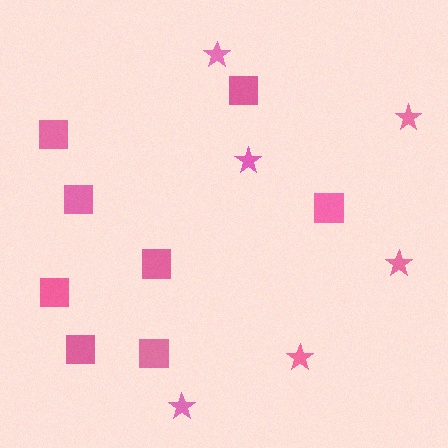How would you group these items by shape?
There are 2 groups: one group of squares (8) and one group of stars (6).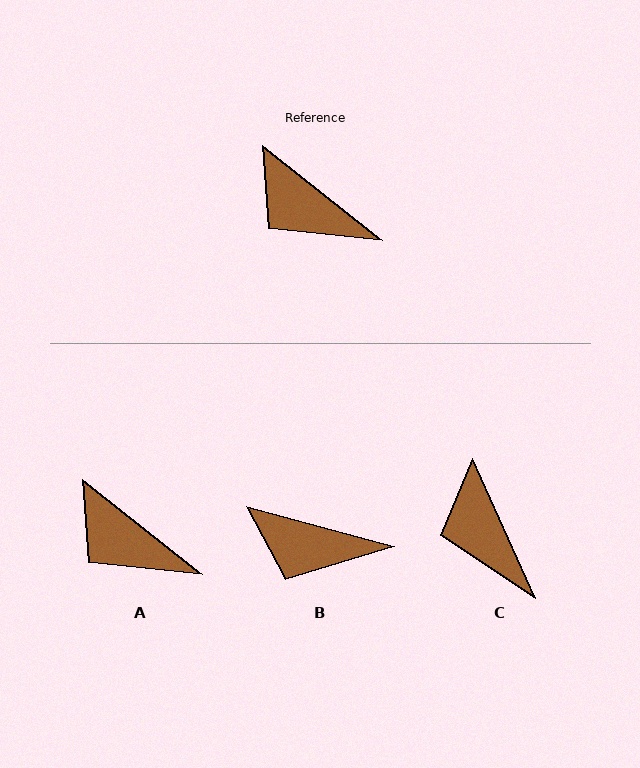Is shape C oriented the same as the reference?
No, it is off by about 27 degrees.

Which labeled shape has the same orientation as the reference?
A.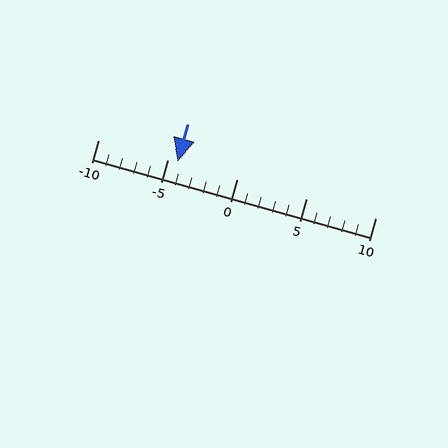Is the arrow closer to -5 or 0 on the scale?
The arrow is closer to -5.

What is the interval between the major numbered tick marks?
The major tick marks are spaced 5 units apart.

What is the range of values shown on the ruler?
The ruler shows values from -10 to 10.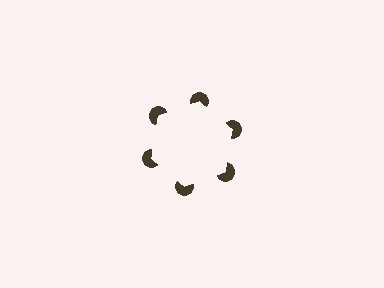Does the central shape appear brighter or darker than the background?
It typically appears slightly brighter than the background, even though no actual brightness change is drawn.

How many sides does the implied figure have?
6 sides.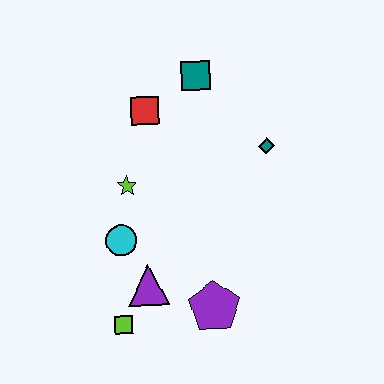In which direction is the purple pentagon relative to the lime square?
The purple pentagon is to the right of the lime square.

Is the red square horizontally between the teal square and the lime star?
Yes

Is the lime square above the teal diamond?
No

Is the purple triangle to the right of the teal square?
No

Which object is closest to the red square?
The teal square is closest to the red square.